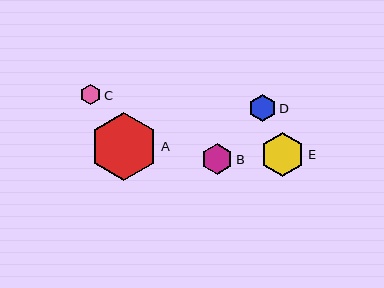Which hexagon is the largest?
Hexagon A is the largest with a size of approximately 68 pixels.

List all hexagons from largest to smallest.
From largest to smallest: A, E, B, D, C.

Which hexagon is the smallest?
Hexagon C is the smallest with a size of approximately 20 pixels.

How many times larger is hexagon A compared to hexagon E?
Hexagon A is approximately 1.6 times the size of hexagon E.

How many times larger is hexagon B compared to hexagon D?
Hexagon B is approximately 1.2 times the size of hexagon D.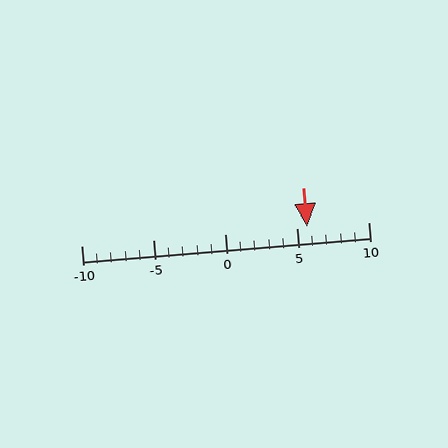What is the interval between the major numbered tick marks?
The major tick marks are spaced 5 units apart.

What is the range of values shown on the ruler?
The ruler shows values from -10 to 10.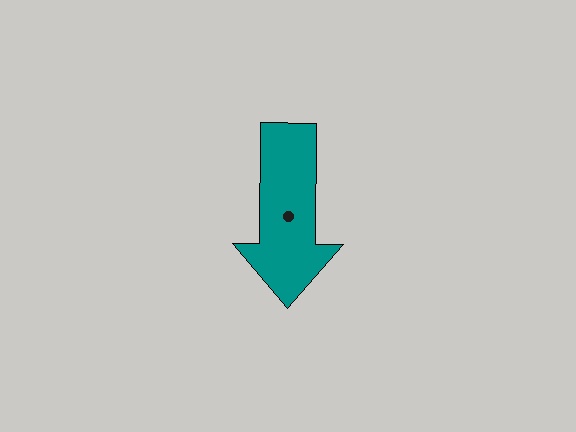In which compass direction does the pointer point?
South.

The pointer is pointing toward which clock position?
Roughly 6 o'clock.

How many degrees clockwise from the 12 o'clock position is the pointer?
Approximately 180 degrees.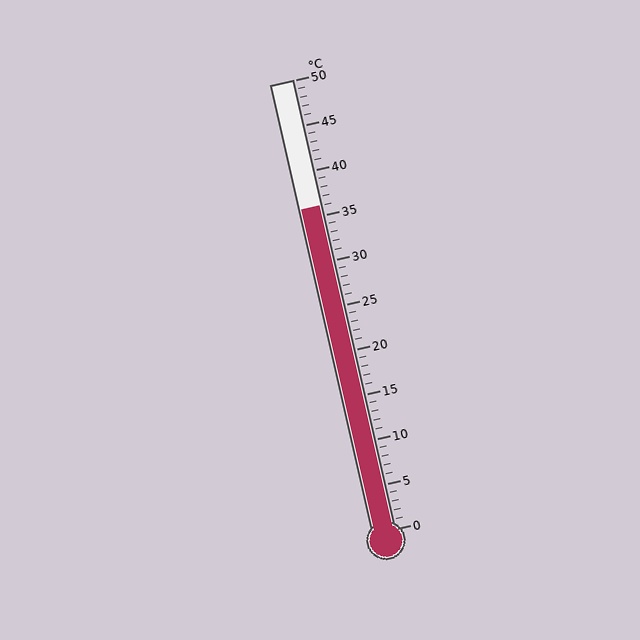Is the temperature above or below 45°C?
The temperature is below 45°C.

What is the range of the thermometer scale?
The thermometer scale ranges from 0°C to 50°C.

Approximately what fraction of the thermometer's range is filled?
The thermometer is filled to approximately 70% of its range.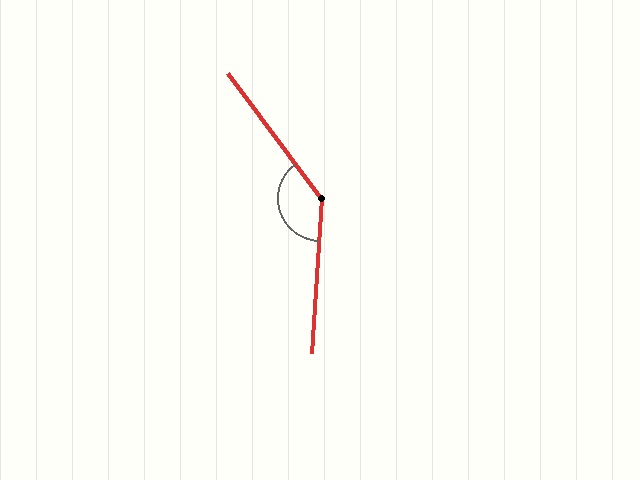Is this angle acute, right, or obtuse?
It is obtuse.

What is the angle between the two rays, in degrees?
Approximately 140 degrees.